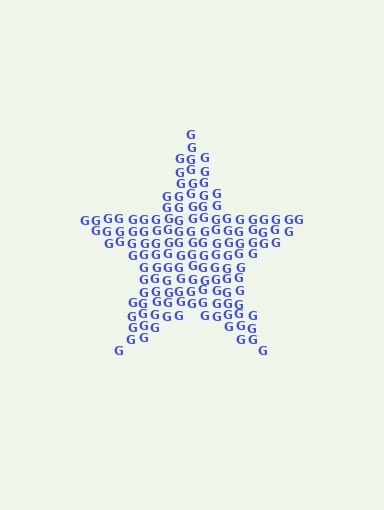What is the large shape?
The large shape is a star.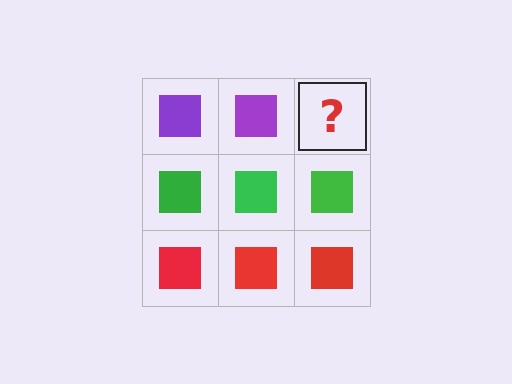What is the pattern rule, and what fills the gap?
The rule is that each row has a consistent color. The gap should be filled with a purple square.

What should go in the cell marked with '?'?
The missing cell should contain a purple square.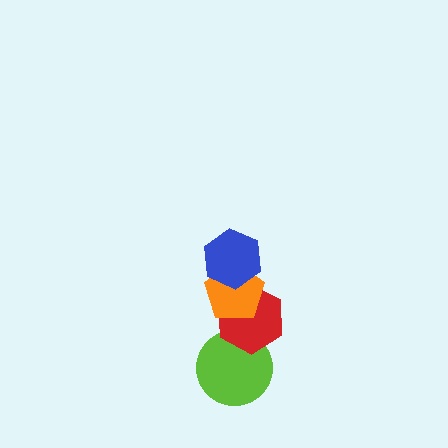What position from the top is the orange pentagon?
The orange pentagon is 2nd from the top.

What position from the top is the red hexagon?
The red hexagon is 3rd from the top.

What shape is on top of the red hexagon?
The orange pentagon is on top of the red hexagon.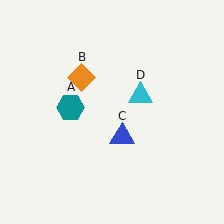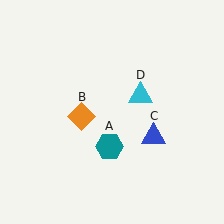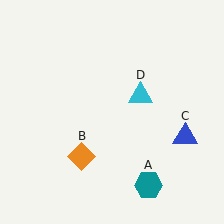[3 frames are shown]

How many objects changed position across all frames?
3 objects changed position: teal hexagon (object A), orange diamond (object B), blue triangle (object C).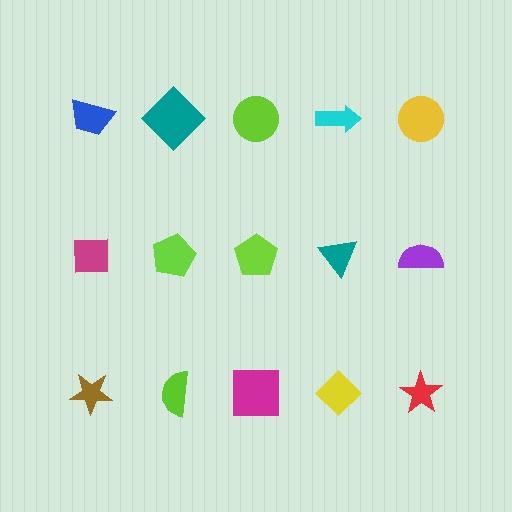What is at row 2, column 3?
A lime pentagon.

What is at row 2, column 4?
A teal triangle.